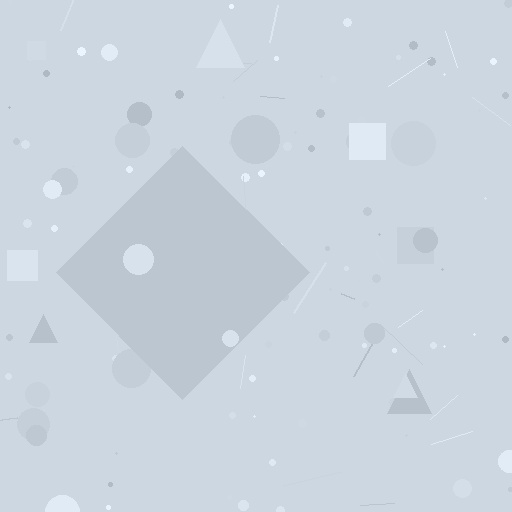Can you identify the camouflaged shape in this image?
The camouflaged shape is a diamond.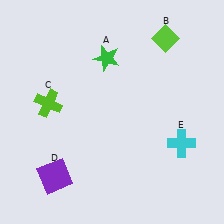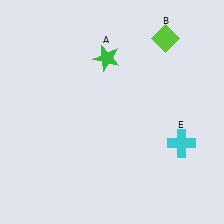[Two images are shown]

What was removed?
The purple square (D), the lime cross (C) were removed in Image 2.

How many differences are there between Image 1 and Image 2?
There are 2 differences between the two images.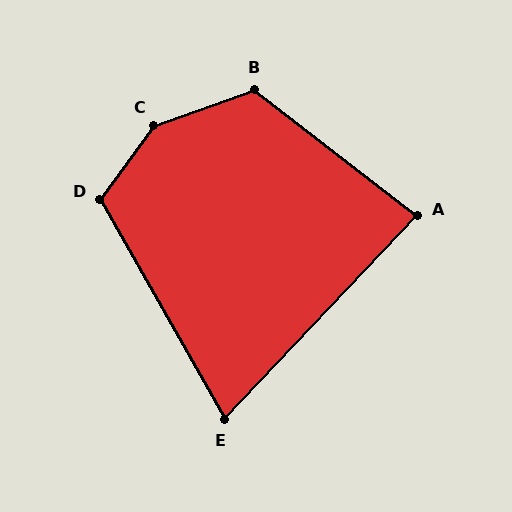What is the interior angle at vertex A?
Approximately 84 degrees (acute).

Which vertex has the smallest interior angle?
E, at approximately 73 degrees.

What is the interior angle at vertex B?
Approximately 123 degrees (obtuse).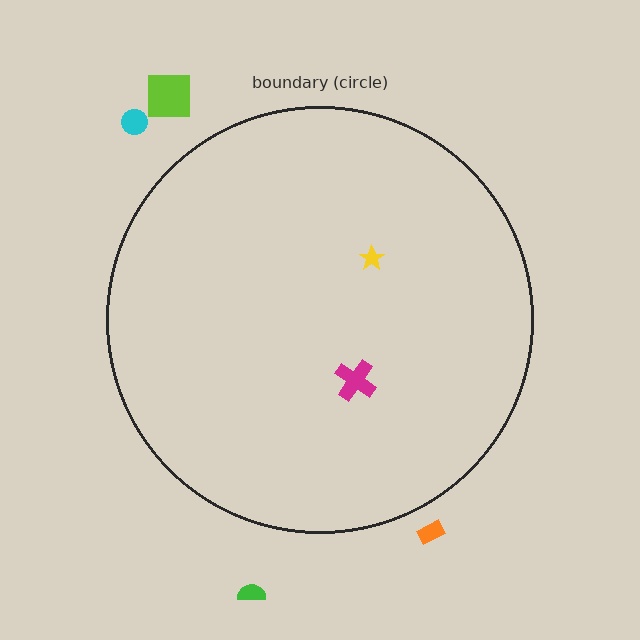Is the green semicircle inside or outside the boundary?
Outside.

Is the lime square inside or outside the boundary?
Outside.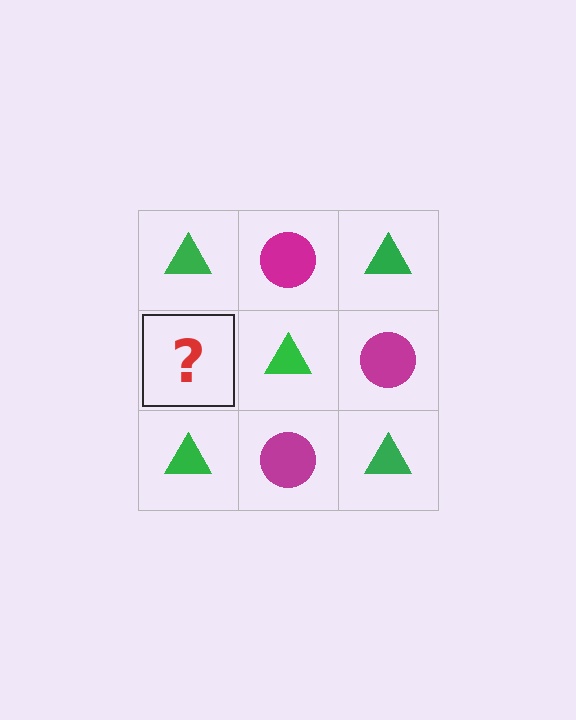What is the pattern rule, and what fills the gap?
The rule is that it alternates green triangle and magenta circle in a checkerboard pattern. The gap should be filled with a magenta circle.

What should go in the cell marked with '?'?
The missing cell should contain a magenta circle.